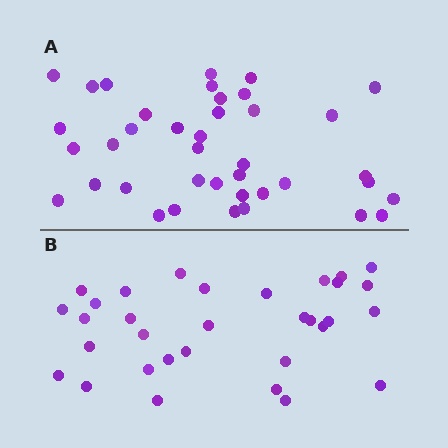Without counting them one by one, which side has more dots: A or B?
Region A (the top region) has more dots.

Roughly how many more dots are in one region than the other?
Region A has roughly 8 or so more dots than region B.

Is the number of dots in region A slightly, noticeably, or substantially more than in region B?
Region A has only slightly more — the two regions are fairly close. The ratio is roughly 1.2 to 1.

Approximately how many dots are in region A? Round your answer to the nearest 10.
About 40 dots. (The exact count is 39, which rounds to 40.)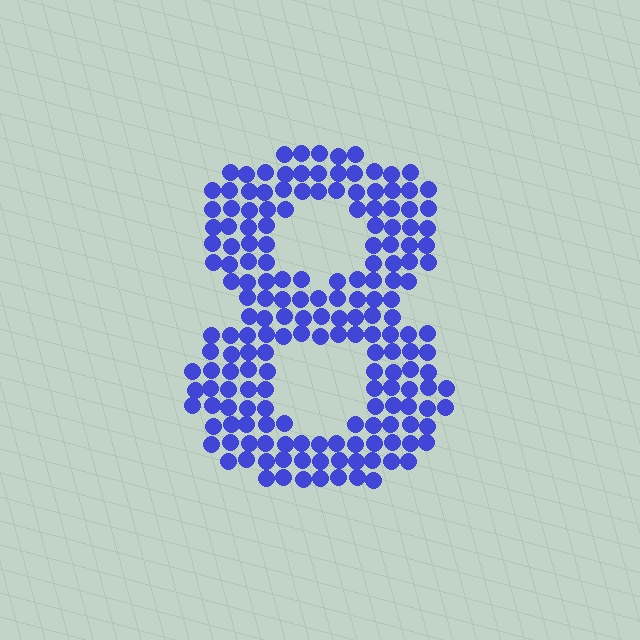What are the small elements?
The small elements are circles.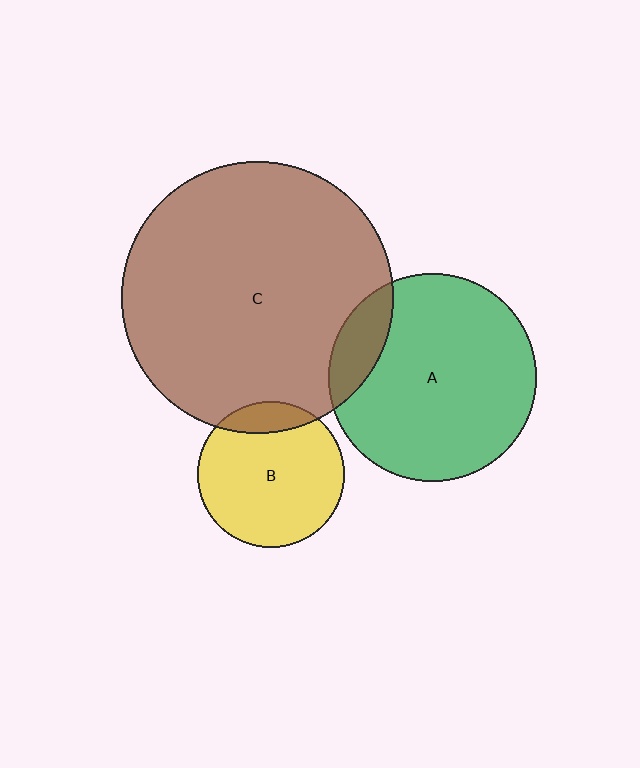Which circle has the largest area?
Circle C (brown).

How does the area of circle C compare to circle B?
Approximately 3.4 times.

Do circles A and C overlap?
Yes.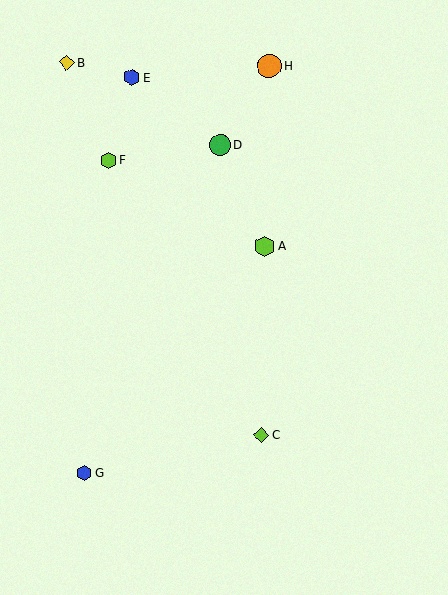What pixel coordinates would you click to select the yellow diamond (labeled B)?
Click at (66, 62) to select the yellow diamond B.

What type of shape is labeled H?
Shape H is an orange circle.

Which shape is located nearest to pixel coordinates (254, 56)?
The orange circle (labeled H) at (269, 66) is nearest to that location.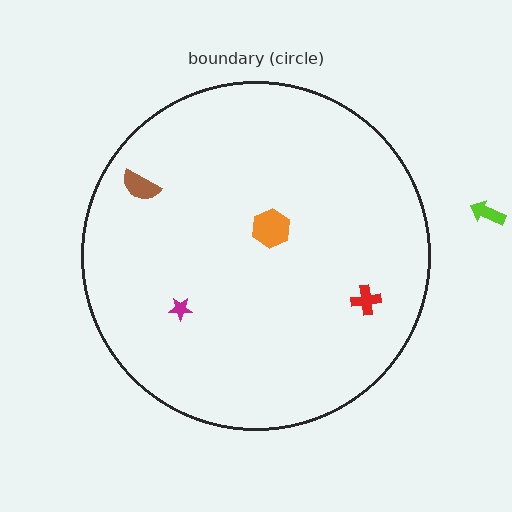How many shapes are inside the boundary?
4 inside, 1 outside.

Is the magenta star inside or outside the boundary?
Inside.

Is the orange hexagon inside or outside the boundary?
Inside.